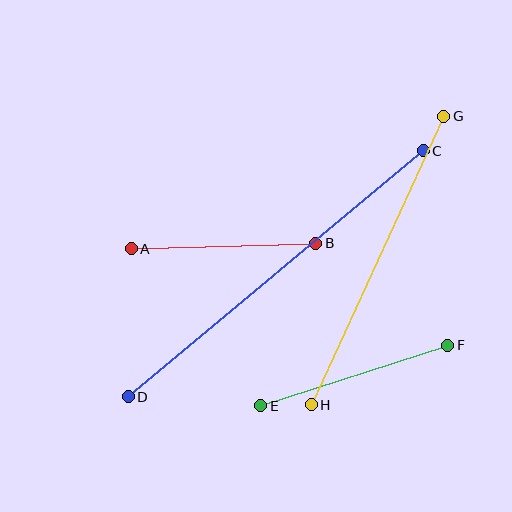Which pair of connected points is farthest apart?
Points C and D are farthest apart.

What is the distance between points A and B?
The distance is approximately 185 pixels.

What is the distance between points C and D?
The distance is approximately 384 pixels.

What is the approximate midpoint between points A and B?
The midpoint is at approximately (224, 246) pixels.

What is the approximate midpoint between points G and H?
The midpoint is at approximately (378, 261) pixels.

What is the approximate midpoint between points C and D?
The midpoint is at approximately (276, 274) pixels.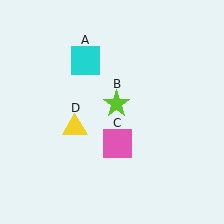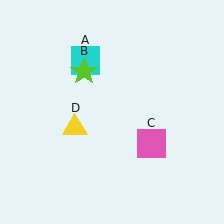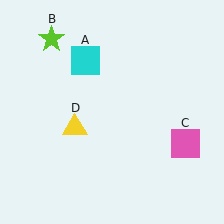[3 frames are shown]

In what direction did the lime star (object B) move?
The lime star (object B) moved up and to the left.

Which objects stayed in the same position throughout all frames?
Cyan square (object A) and yellow triangle (object D) remained stationary.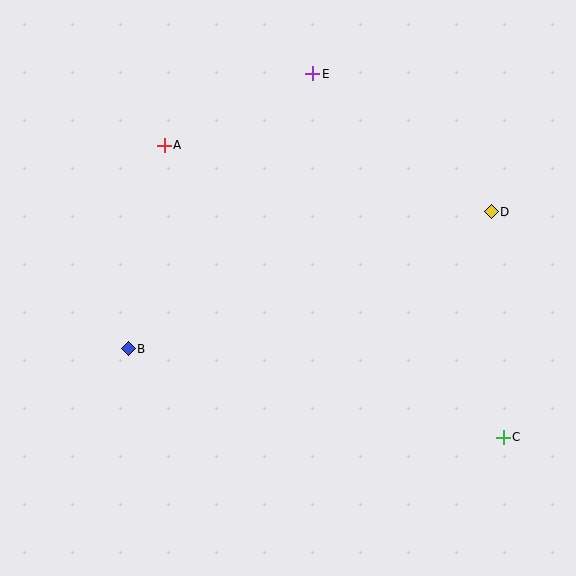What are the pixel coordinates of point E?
Point E is at (313, 74).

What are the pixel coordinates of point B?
Point B is at (128, 349).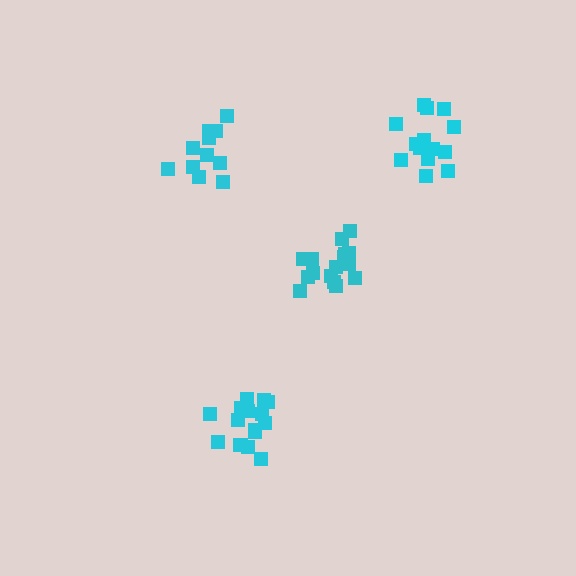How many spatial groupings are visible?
There are 4 spatial groupings.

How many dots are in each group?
Group 1: 16 dots, Group 2: 11 dots, Group 3: 15 dots, Group 4: 15 dots (57 total).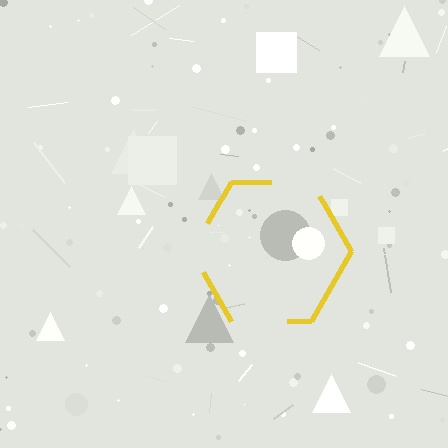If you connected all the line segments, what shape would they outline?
They would outline a hexagon.